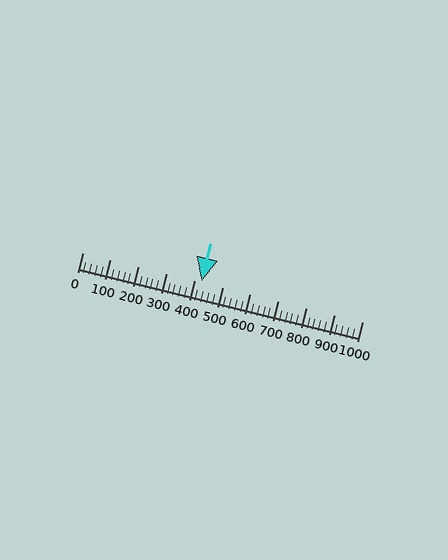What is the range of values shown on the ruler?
The ruler shows values from 0 to 1000.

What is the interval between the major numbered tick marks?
The major tick marks are spaced 100 units apart.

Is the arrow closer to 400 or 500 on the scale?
The arrow is closer to 400.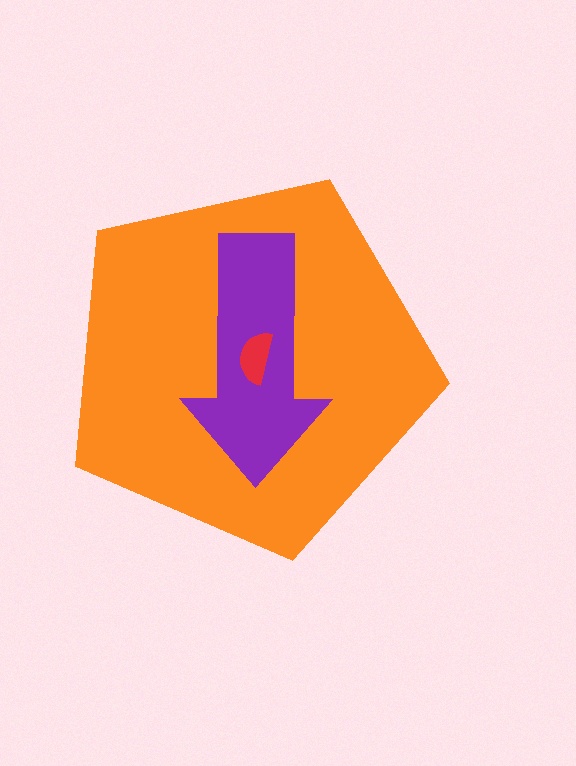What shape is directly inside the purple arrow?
The red semicircle.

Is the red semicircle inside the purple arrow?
Yes.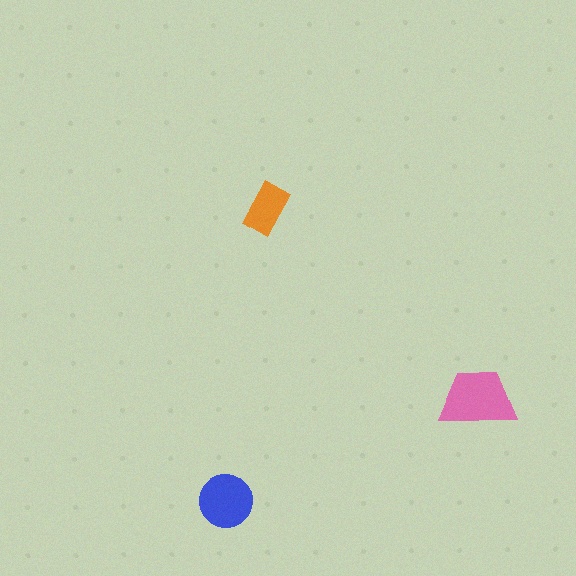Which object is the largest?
The pink trapezoid.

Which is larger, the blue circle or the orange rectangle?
The blue circle.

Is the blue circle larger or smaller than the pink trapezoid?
Smaller.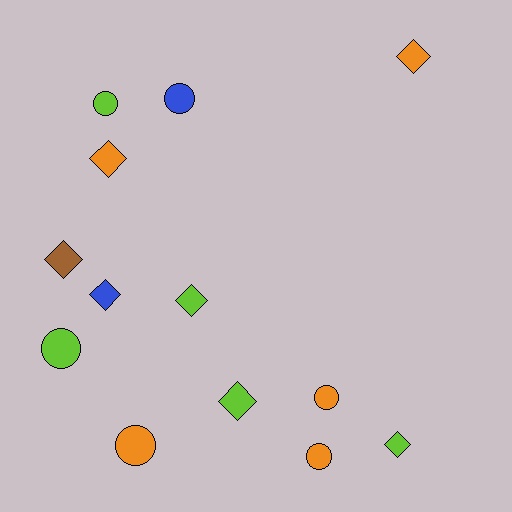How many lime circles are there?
There are 2 lime circles.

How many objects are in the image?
There are 13 objects.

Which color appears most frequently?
Orange, with 5 objects.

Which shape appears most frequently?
Diamond, with 7 objects.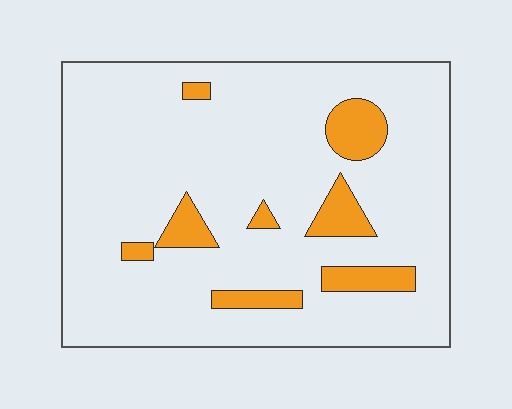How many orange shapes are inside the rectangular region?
8.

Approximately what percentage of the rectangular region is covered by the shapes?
Approximately 10%.